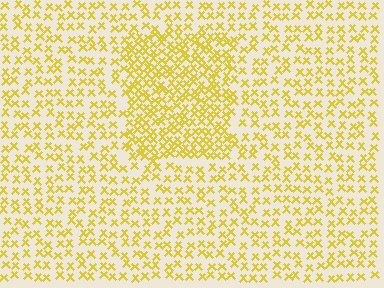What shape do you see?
I see a rectangle.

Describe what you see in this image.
The image contains small yellow elements arranged at two different densities. A rectangle-shaped region is visible where the elements are more densely packed than the surrounding area.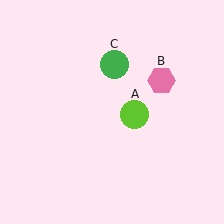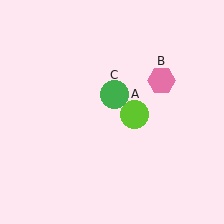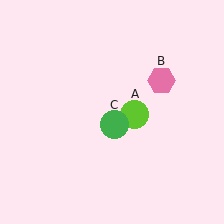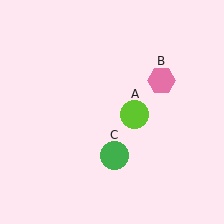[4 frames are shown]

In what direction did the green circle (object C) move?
The green circle (object C) moved down.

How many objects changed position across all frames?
1 object changed position: green circle (object C).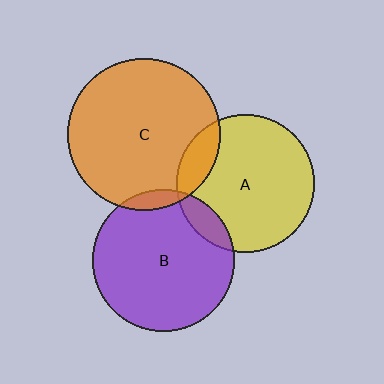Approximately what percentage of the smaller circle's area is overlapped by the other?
Approximately 5%.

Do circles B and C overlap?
Yes.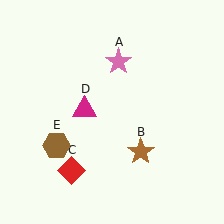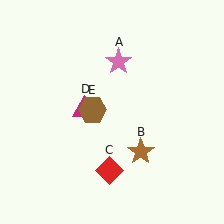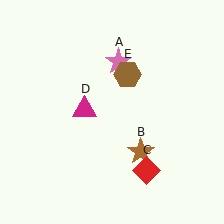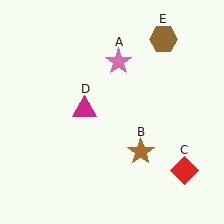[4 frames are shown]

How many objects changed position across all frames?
2 objects changed position: red diamond (object C), brown hexagon (object E).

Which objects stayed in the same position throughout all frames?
Pink star (object A) and brown star (object B) and magenta triangle (object D) remained stationary.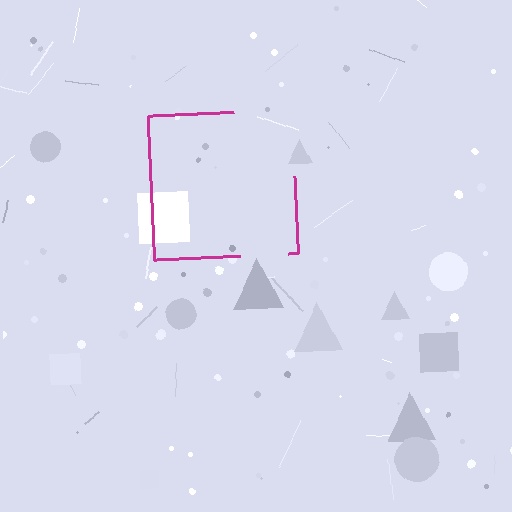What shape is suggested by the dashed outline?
The dashed outline suggests a square.